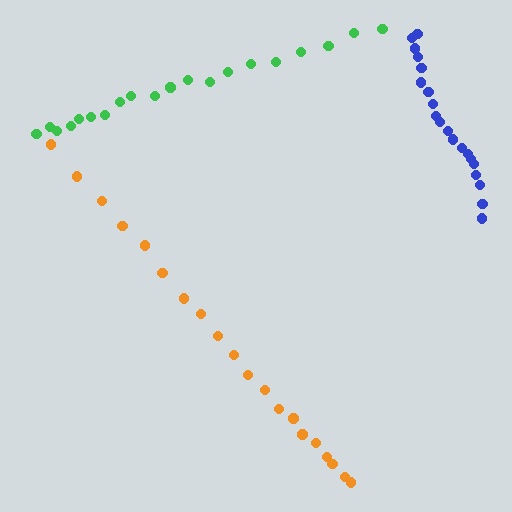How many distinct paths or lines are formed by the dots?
There are 3 distinct paths.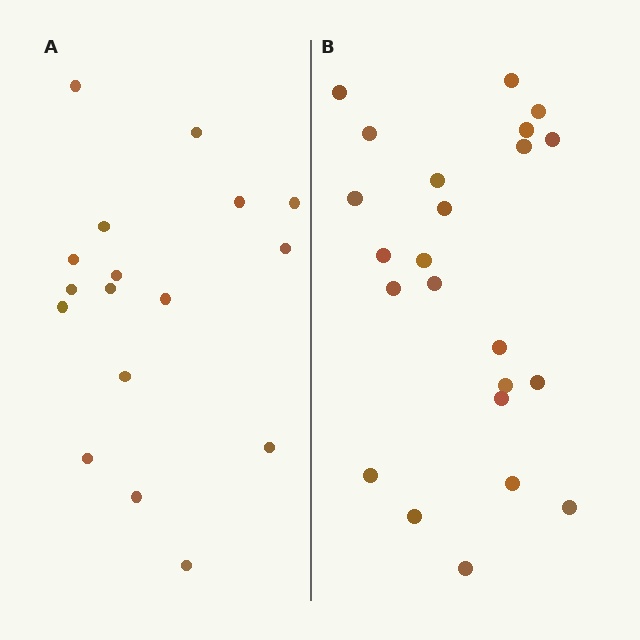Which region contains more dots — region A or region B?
Region B (the right region) has more dots.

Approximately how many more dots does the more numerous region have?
Region B has about 6 more dots than region A.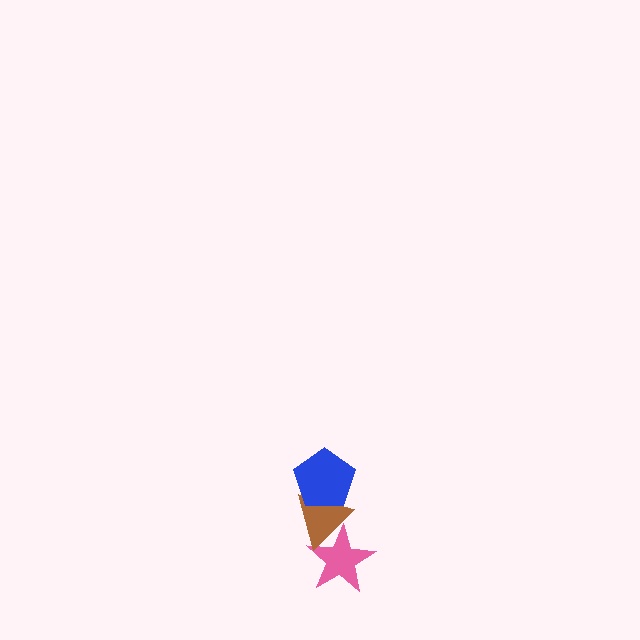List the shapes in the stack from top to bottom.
From top to bottom: the blue pentagon, the brown triangle, the pink star.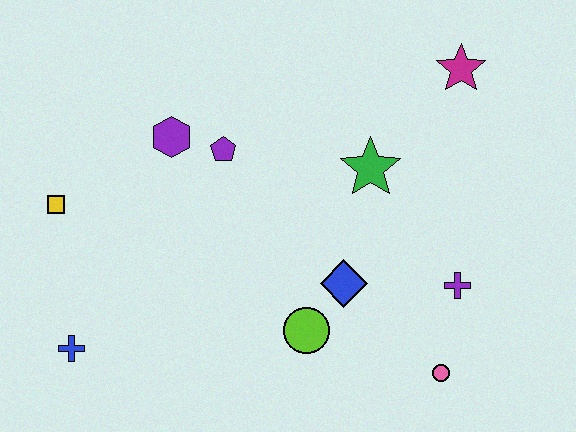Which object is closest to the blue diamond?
The lime circle is closest to the blue diamond.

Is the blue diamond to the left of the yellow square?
No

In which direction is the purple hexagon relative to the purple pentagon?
The purple hexagon is to the left of the purple pentagon.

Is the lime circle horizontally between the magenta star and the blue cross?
Yes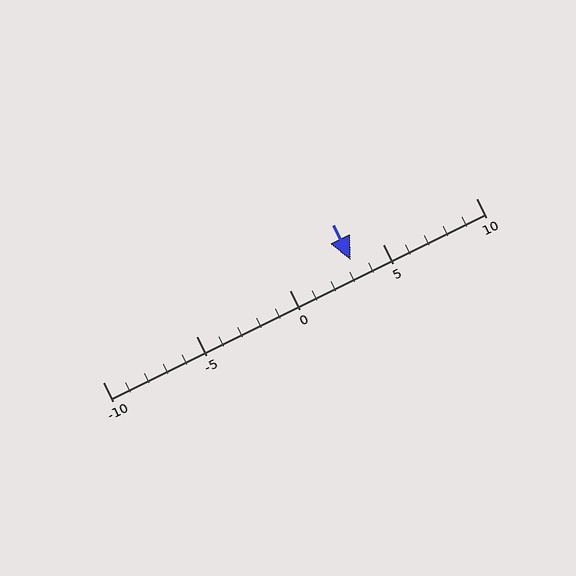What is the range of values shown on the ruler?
The ruler shows values from -10 to 10.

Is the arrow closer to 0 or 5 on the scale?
The arrow is closer to 5.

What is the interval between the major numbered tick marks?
The major tick marks are spaced 5 units apart.